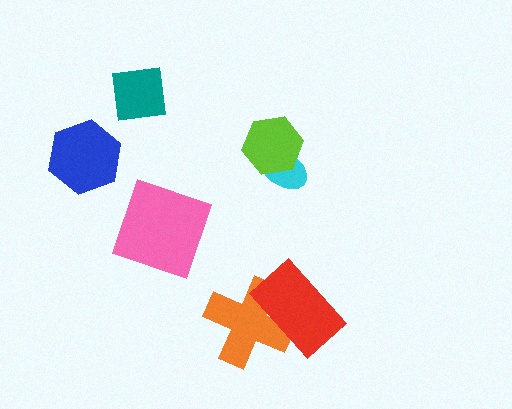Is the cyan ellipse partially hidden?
Yes, it is partially covered by another shape.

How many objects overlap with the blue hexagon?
0 objects overlap with the blue hexagon.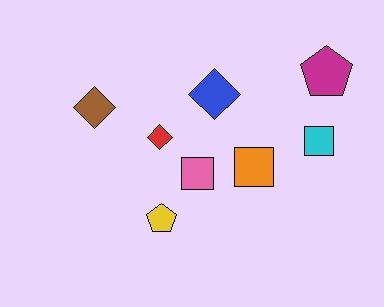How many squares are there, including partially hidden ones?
There are 3 squares.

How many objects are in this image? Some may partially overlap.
There are 8 objects.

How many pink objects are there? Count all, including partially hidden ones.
There is 1 pink object.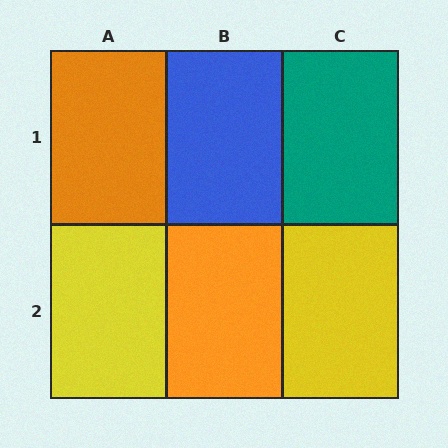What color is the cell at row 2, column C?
Yellow.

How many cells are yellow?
2 cells are yellow.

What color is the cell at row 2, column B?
Orange.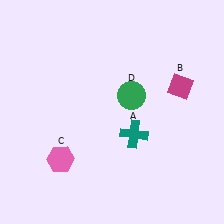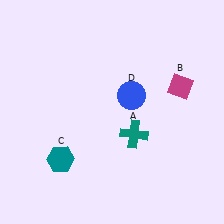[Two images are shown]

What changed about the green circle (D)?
In Image 1, D is green. In Image 2, it changed to blue.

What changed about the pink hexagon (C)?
In Image 1, C is pink. In Image 2, it changed to teal.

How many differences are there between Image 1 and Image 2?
There are 2 differences between the two images.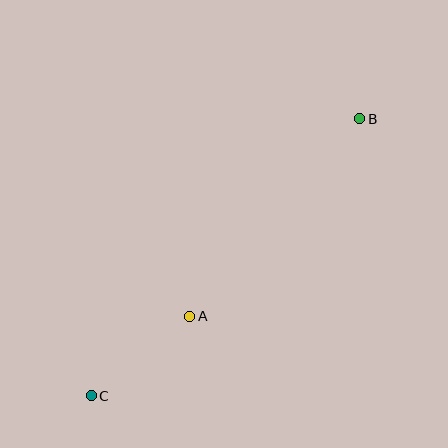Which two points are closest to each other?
Points A and C are closest to each other.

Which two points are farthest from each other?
Points B and C are farthest from each other.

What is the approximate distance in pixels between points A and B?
The distance between A and B is approximately 261 pixels.